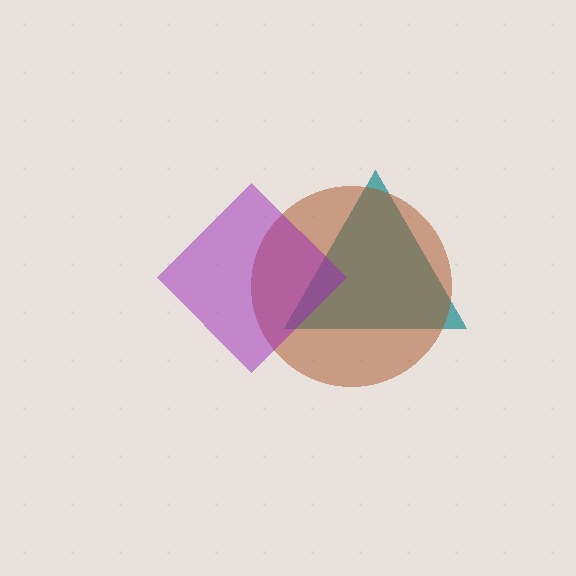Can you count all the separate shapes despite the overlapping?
Yes, there are 3 separate shapes.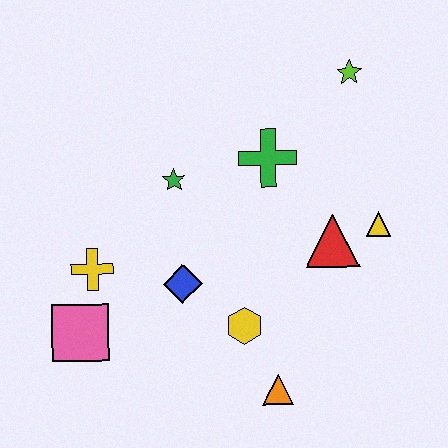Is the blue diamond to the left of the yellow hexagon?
Yes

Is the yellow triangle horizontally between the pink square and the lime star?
No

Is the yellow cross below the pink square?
No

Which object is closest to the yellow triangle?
The red triangle is closest to the yellow triangle.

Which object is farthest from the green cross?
The pink square is farthest from the green cross.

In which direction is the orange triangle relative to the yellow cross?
The orange triangle is to the right of the yellow cross.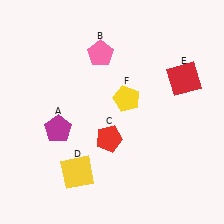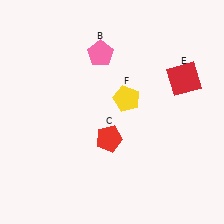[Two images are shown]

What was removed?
The yellow square (D), the magenta pentagon (A) were removed in Image 2.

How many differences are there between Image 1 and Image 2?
There are 2 differences between the two images.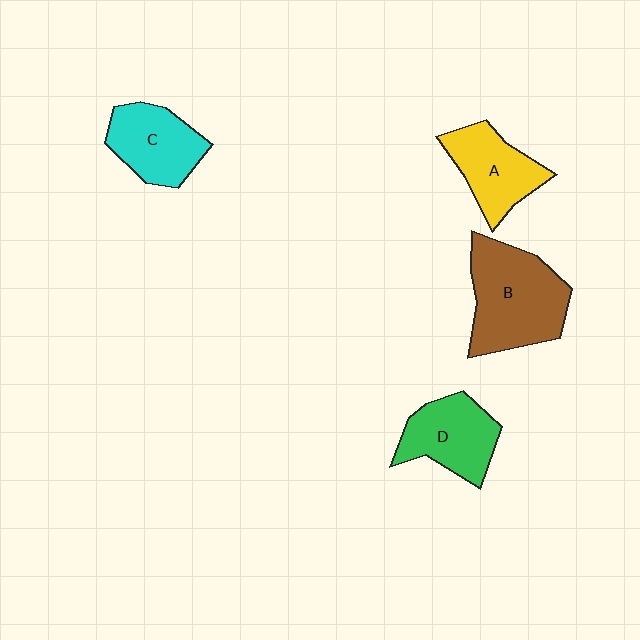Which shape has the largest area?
Shape B (brown).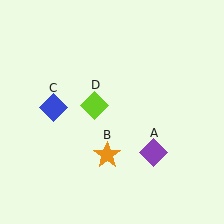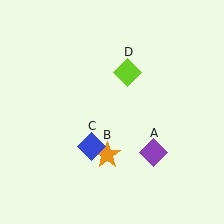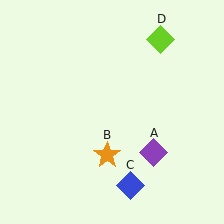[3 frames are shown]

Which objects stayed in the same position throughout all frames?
Purple diamond (object A) and orange star (object B) remained stationary.